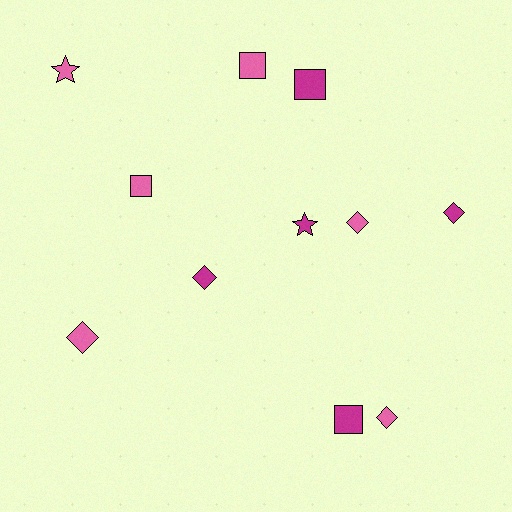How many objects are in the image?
There are 11 objects.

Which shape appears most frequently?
Diamond, with 5 objects.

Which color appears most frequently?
Pink, with 6 objects.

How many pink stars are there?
There is 1 pink star.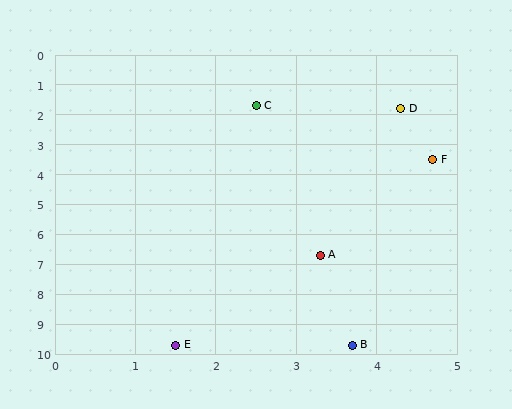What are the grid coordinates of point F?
Point F is at approximately (4.7, 3.5).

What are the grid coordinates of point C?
Point C is at approximately (2.5, 1.7).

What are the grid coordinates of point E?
Point E is at approximately (1.5, 9.7).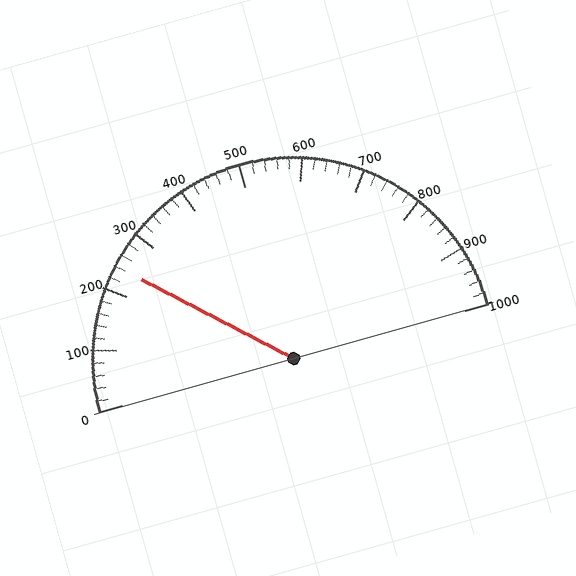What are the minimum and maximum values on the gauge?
The gauge ranges from 0 to 1000.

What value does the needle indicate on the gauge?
The needle indicates approximately 240.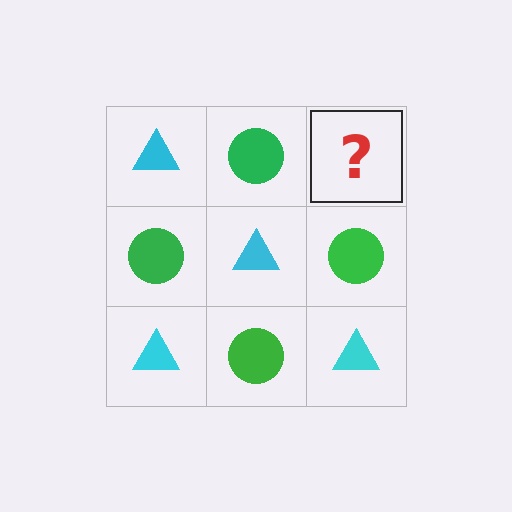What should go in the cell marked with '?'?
The missing cell should contain a cyan triangle.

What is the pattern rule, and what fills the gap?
The rule is that it alternates cyan triangle and green circle in a checkerboard pattern. The gap should be filled with a cyan triangle.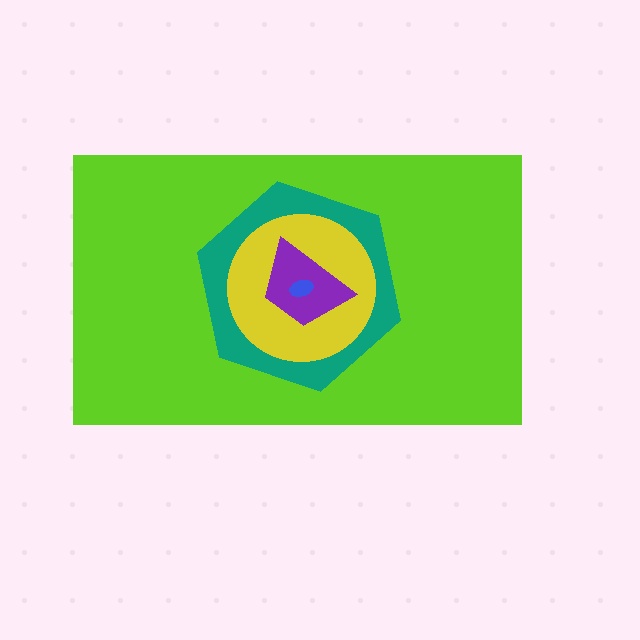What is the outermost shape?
The lime rectangle.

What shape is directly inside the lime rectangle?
The teal hexagon.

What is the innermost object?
The blue ellipse.